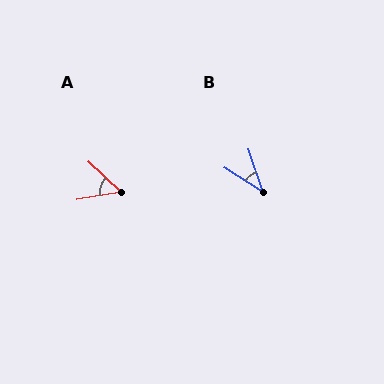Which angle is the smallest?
B, at approximately 39 degrees.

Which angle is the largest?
A, at approximately 52 degrees.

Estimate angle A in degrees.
Approximately 52 degrees.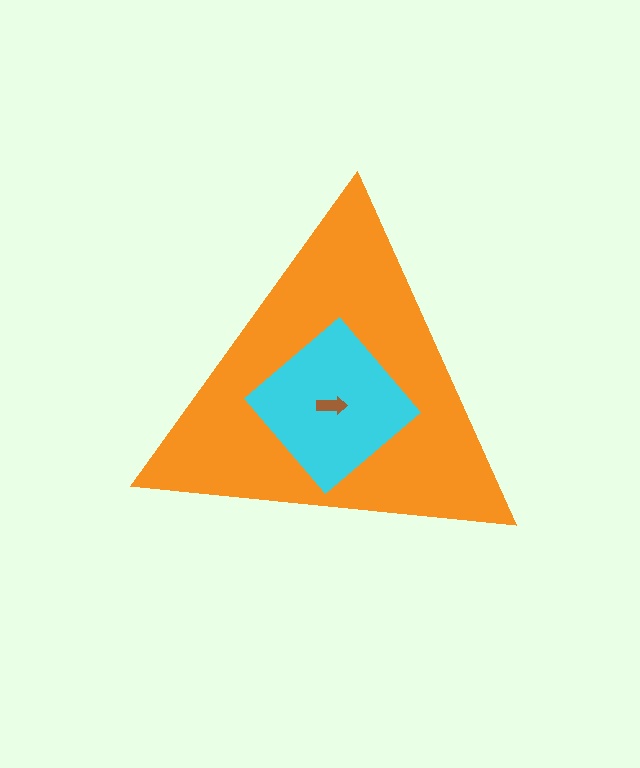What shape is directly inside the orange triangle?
The cyan diamond.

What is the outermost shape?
The orange triangle.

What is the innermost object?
The brown arrow.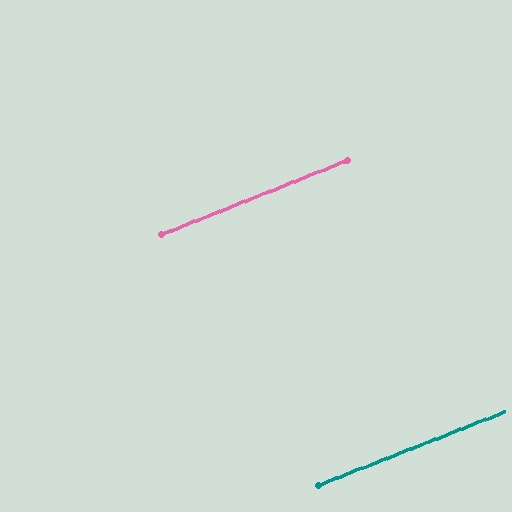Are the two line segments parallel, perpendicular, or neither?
Parallel — their directions differ by only 0.5°.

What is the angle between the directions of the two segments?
Approximately 0 degrees.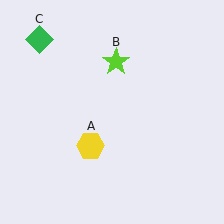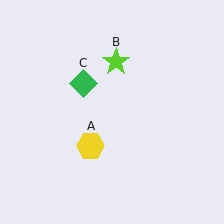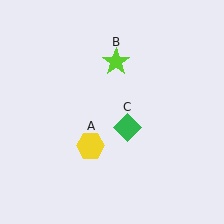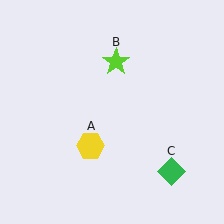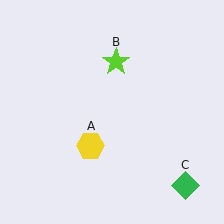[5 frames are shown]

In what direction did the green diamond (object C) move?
The green diamond (object C) moved down and to the right.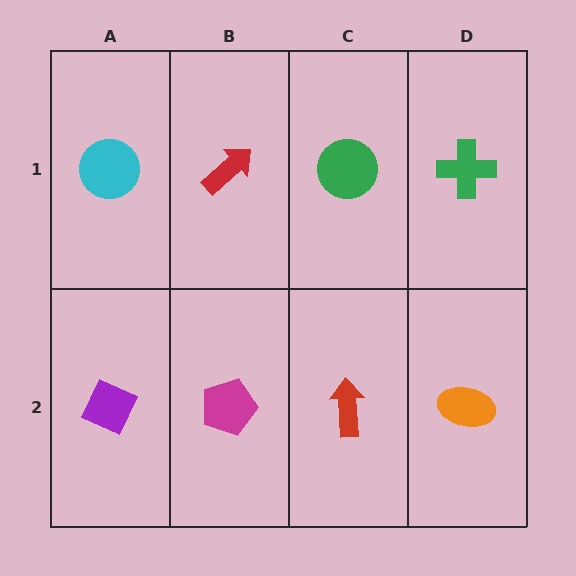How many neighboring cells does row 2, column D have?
2.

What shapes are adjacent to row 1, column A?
A purple diamond (row 2, column A), a red arrow (row 1, column B).